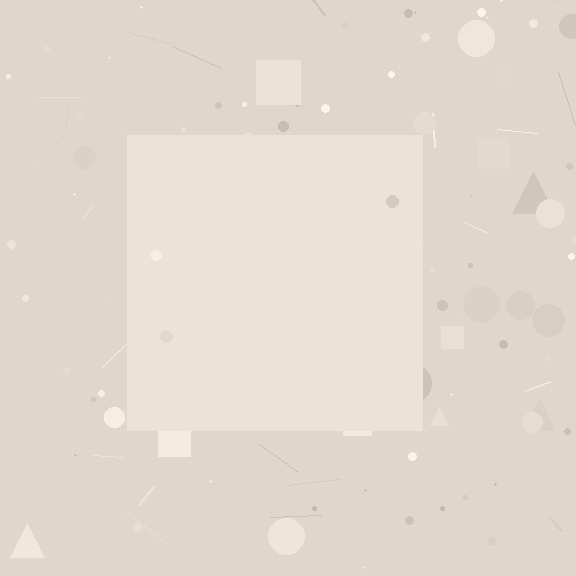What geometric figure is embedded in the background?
A square is embedded in the background.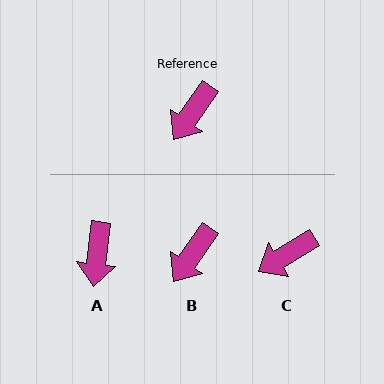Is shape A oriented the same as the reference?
No, it is off by about 29 degrees.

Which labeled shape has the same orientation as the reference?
B.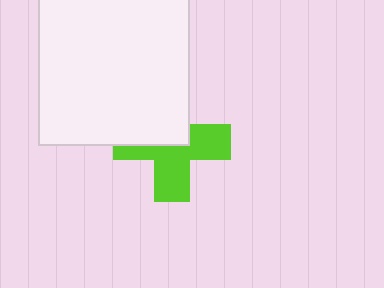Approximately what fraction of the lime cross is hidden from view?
Roughly 43% of the lime cross is hidden behind the white square.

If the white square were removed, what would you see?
You would see the complete lime cross.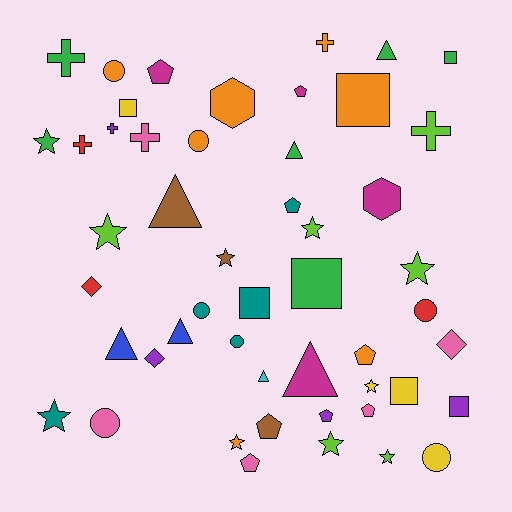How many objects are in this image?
There are 50 objects.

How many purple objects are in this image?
There are 4 purple objects.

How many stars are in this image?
There are 10 stars.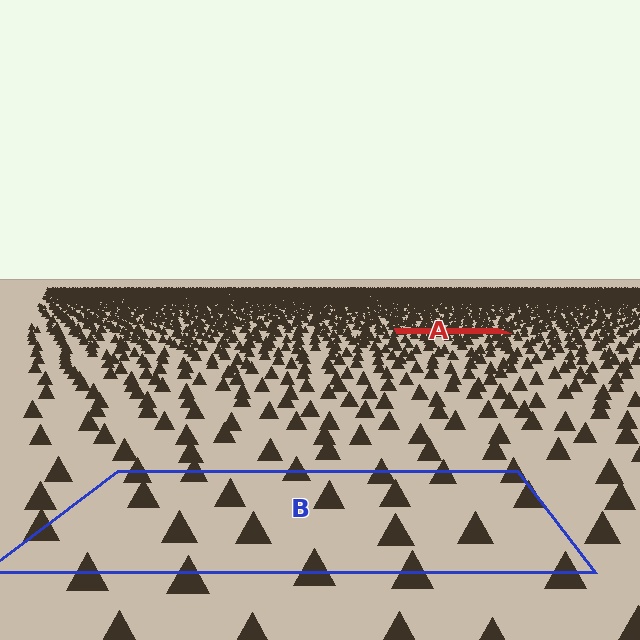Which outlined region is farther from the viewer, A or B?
Region A is farther from the viewer — the texture elements inside it appear smaller and more densely packed.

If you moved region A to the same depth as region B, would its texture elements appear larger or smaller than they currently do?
They would appear larger. At a closer depth, the same texture elements are projected at a bigger on-screen size.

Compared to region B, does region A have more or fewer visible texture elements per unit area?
Region A has more texture elements per unit area — they are packed more densely because it is farther away.